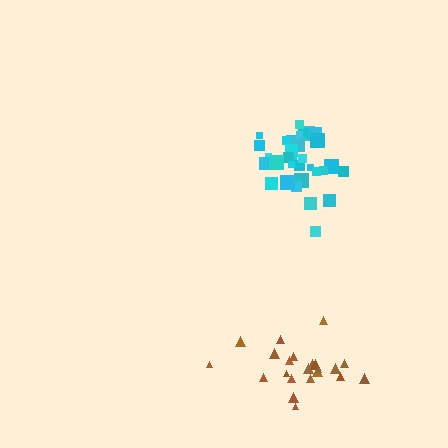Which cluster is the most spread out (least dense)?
Brown.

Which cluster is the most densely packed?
Cyan.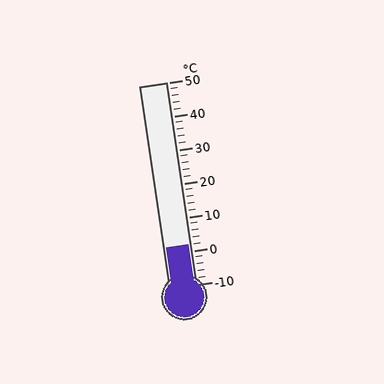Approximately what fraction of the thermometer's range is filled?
The thermometer is filled to approximately 20% of its range.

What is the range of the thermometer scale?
The thermometer scale ranges from -10°C to 50°C.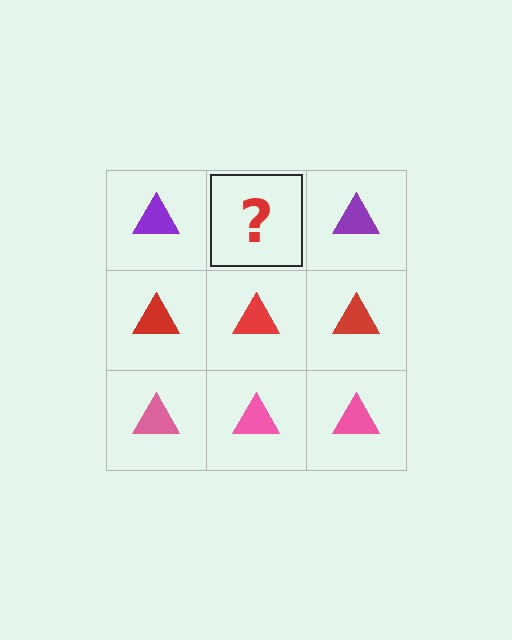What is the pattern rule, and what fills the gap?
The rule is that each row has a consistent color. The gap should be filled with a purple triangle.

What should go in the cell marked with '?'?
The missing cell should contain a purple triangle.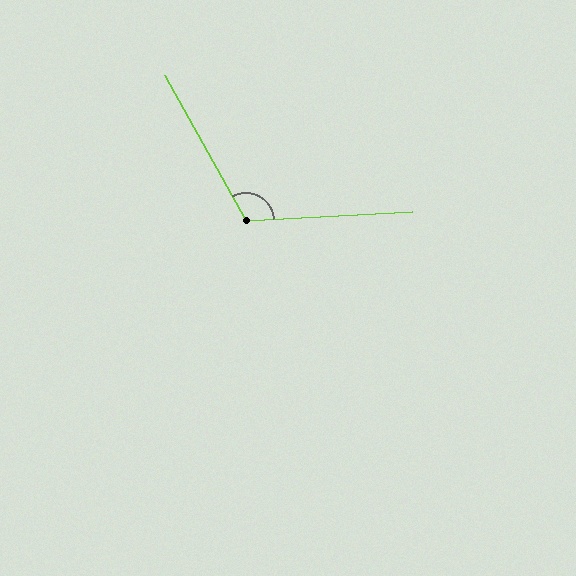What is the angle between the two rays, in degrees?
Approximately 116 degrees.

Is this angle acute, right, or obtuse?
It is obtuse.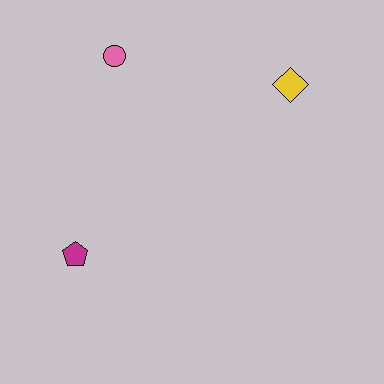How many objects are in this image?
There are 3 objects.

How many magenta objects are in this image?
There is 1 magenta object.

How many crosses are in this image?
There are no crosses.